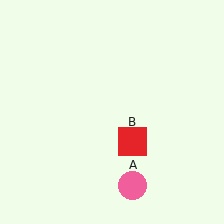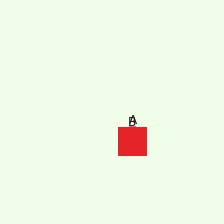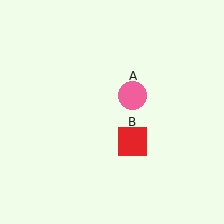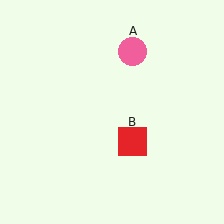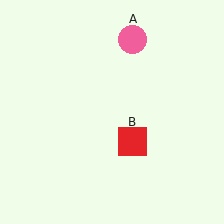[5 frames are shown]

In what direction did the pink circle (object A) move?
The pink circle (object A) moved up.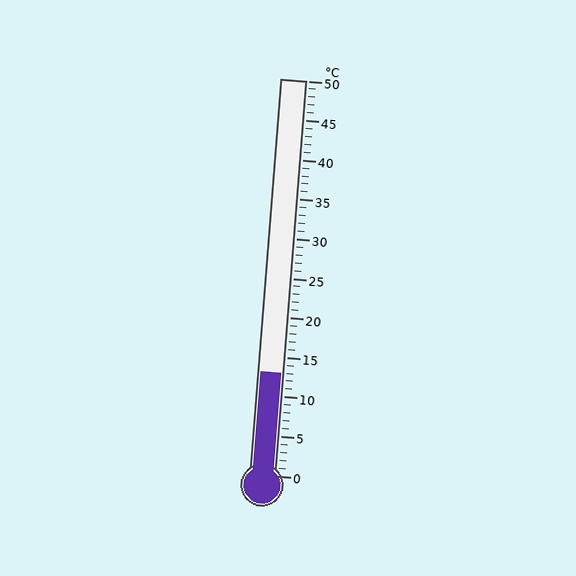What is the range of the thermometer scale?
The thermometer scale ranges from 0°C to 50°C.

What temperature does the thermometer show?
The thermometer shows approximately 13°C.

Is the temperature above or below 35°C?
The temperature is below 35°C.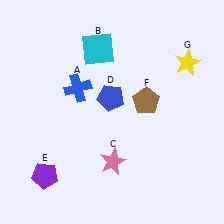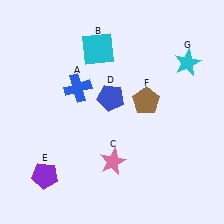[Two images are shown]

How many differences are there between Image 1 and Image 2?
There is 1 difference between the two images.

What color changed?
The star (G) changed from yellow in Image 1 to cyan in Image 2.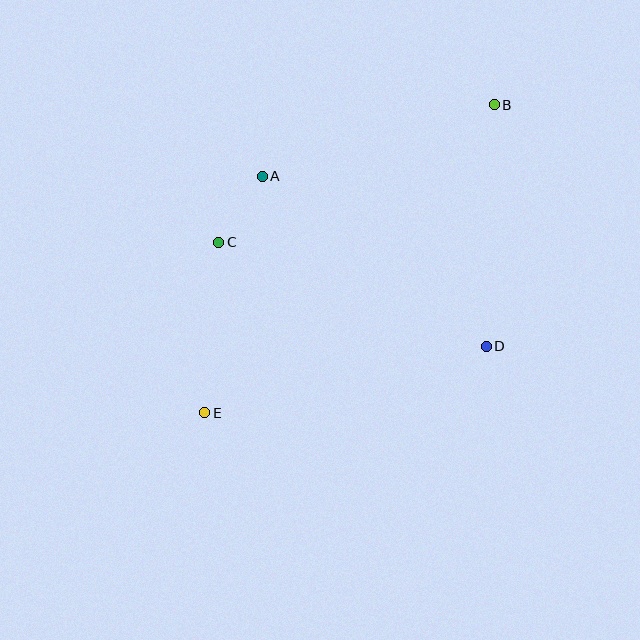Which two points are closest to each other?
Points A and C are closest to each other.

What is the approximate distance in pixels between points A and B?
The distance between A and B is approximately 243 pixels.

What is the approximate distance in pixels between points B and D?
The distance between B and D is approximately 241 pixels.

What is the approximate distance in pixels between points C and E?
The distance between C and E is approximately 171 pixels.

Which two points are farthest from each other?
Points B and E are farthest from each other.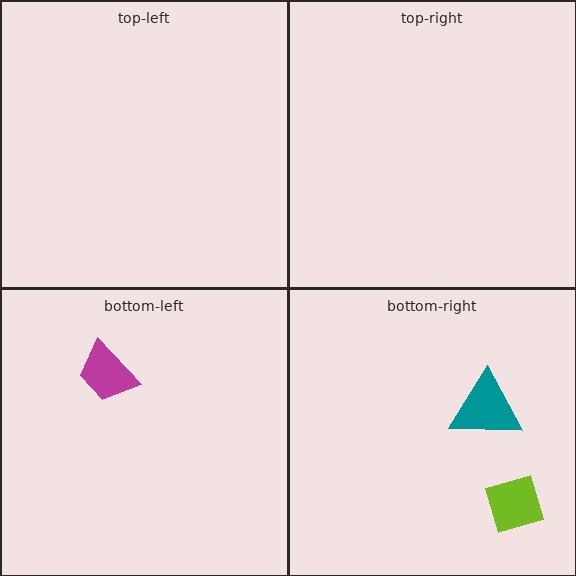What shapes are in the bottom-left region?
The magenta trapezoid.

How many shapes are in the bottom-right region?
2.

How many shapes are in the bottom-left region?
1.